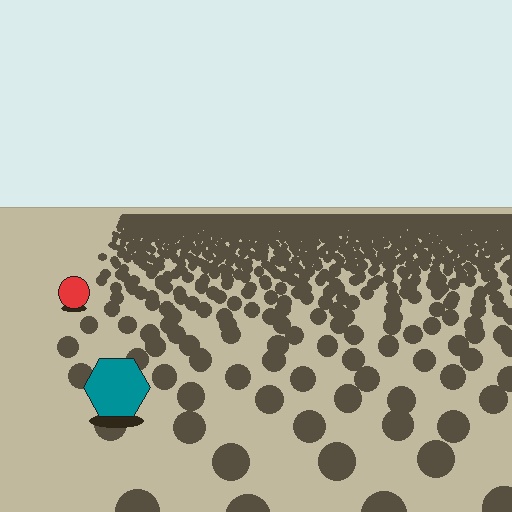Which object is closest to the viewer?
The teal hexagon is closest. The texture marks near it are larger and more spread out.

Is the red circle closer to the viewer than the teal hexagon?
No. The teal hexagon is closer — you can tell from the texture gradient: the ground texture is coarser near it.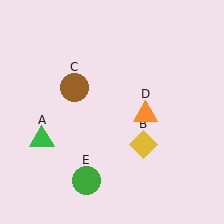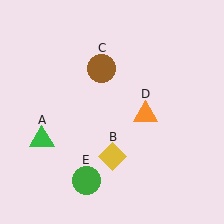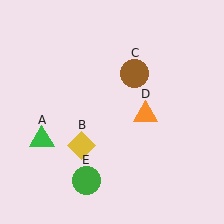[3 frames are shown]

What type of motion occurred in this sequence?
The yellow diamond (object B), brown circle (object C) rotated clockwise around the center of the scene.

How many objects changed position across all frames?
2 objects changed position: yellow diamond (object B), brown circle (object C).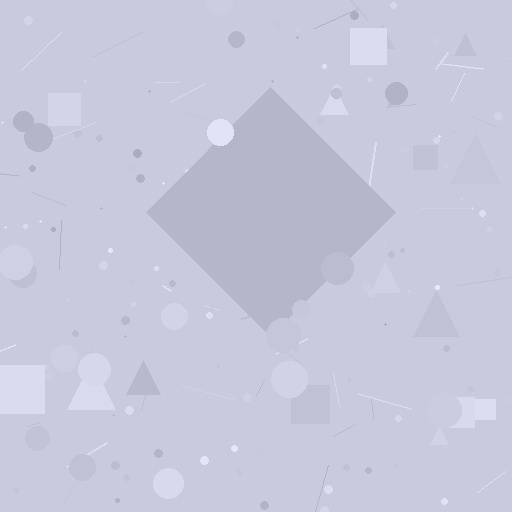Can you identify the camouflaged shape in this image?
The camouflaged shape is a diamond.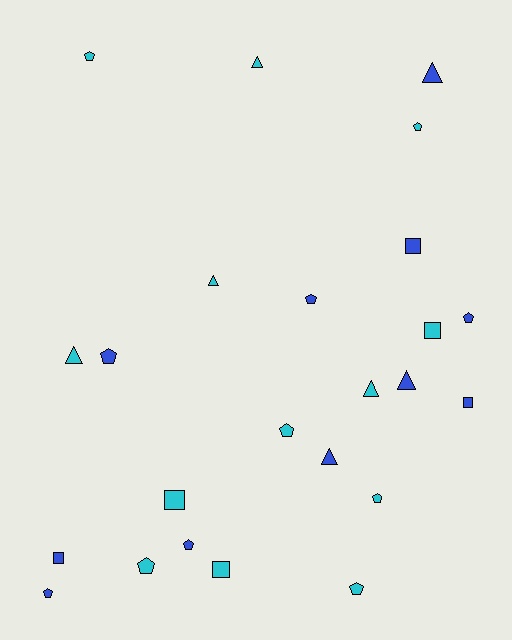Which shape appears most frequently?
Pentagon, with 11 objects.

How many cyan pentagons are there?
There are 6 cyan pentagons.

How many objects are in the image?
There are 24 objects.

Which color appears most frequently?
Cyan, with 13 objects.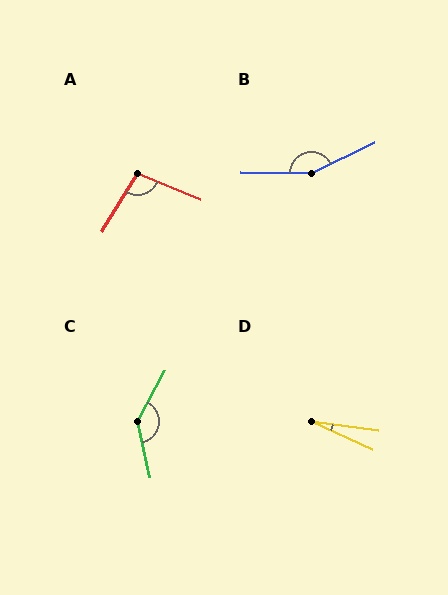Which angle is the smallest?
D, at approximately 16 degrees.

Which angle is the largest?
B, at approximately 152 degrees.